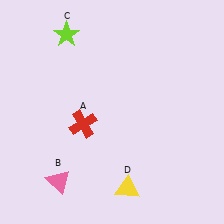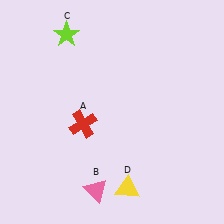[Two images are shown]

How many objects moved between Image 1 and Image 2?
1 object moved between the two images.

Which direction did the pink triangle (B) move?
The pink triangle (B) moved right.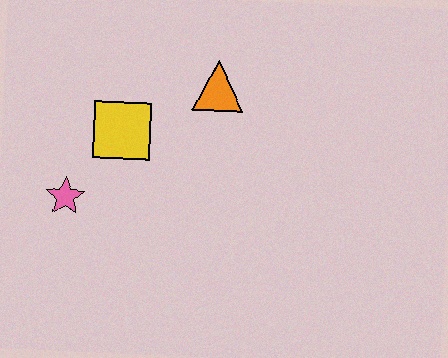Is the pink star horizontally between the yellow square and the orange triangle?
No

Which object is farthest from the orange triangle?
The pink star is farthest from the orange triangle.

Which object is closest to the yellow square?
The pink star is closest to the yellow square.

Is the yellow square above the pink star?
Yes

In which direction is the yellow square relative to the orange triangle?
The yellow square is to the left of the orange triangle.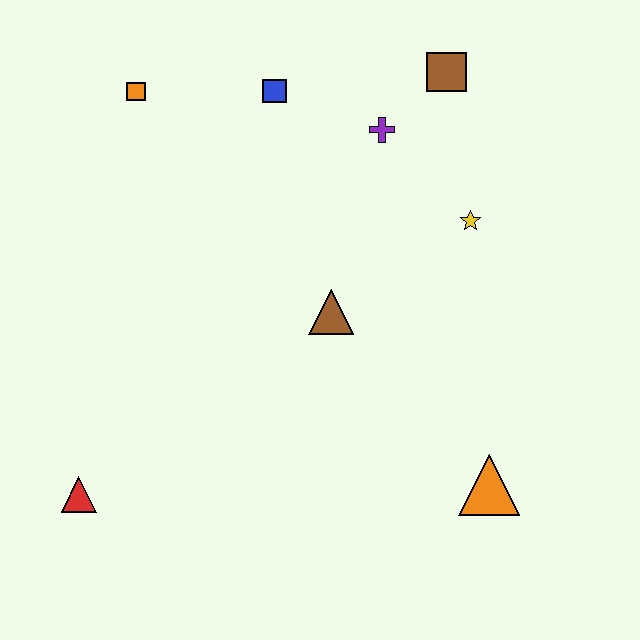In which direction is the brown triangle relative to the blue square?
The brown triangle is below the blue square.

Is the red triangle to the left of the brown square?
Yes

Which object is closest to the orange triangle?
The brown triangle is closest to the orange triangle.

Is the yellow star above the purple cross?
No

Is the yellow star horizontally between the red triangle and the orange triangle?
Yes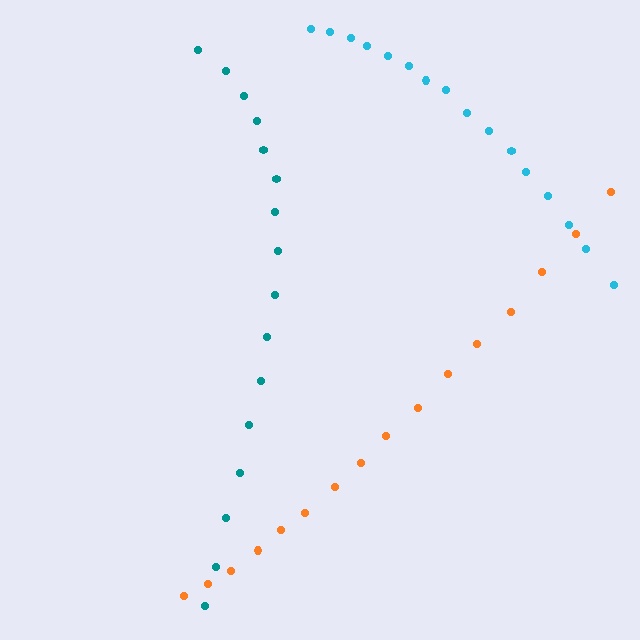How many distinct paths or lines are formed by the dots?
There are 3 distinct paths.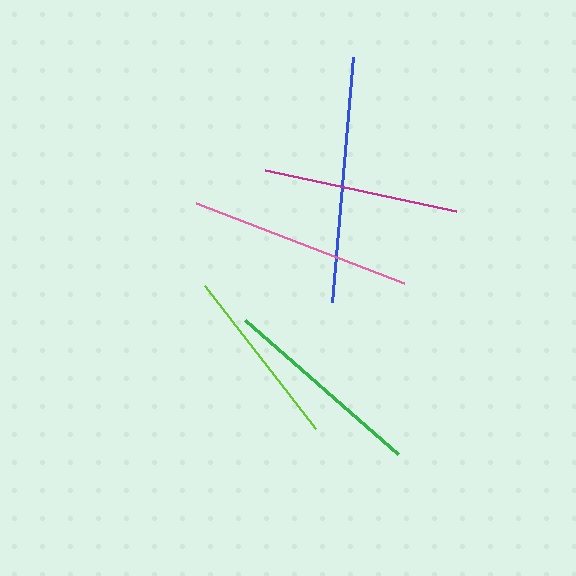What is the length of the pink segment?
The pink segment is approximately 223 pixels long.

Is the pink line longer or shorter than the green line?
The pink line is longer than the green line.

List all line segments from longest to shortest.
From longest to shortest: blue, pink, green, magenta, lime.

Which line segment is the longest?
The blue line is the longest at approximately 246 pixels.